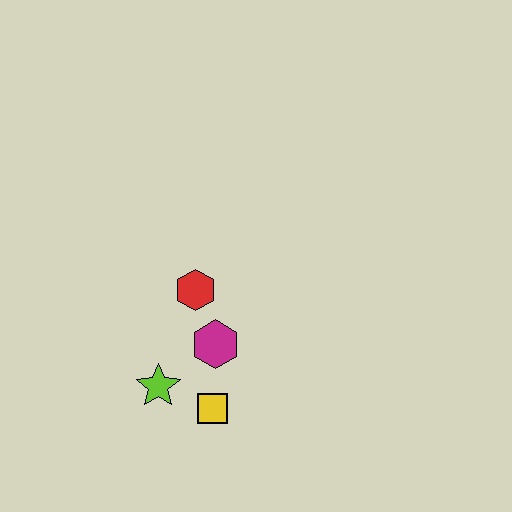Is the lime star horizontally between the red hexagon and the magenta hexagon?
No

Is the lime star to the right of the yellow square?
No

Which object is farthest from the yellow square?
The red hexagon is farthest from the yellow square.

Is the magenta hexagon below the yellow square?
No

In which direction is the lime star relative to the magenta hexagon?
The lime star is to the left of the magenta hexagon.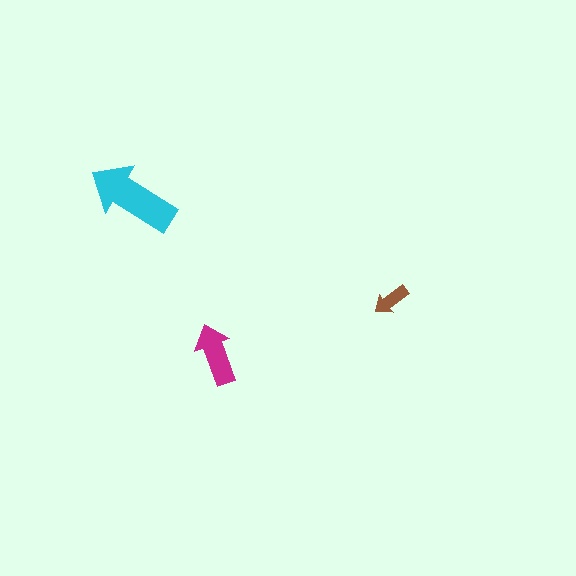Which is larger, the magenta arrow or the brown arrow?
The magenta one.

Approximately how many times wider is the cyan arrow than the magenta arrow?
About 1.5 times wider.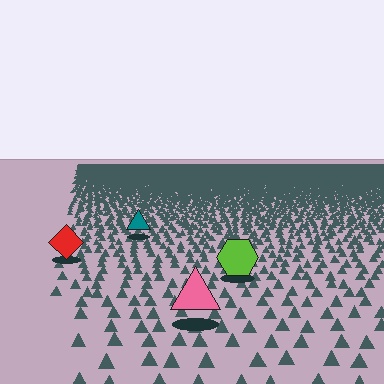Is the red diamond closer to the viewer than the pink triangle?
No. The pink triangle is closer — you can tell from the texture gradient: the ground texture is coarser near it.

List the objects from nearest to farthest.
From nearest to farthest: the pink triangle, the lime hexagon, the red diamond, the teal triangle.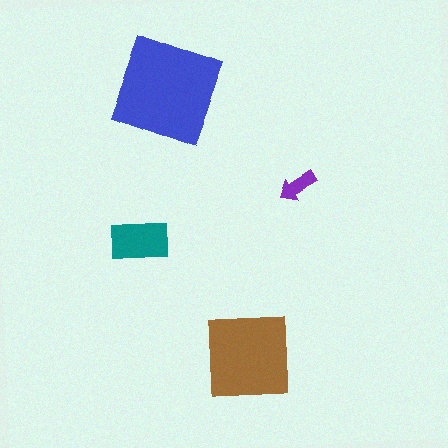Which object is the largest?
The blue square.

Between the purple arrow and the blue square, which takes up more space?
The blue square.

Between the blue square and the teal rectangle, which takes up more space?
The blue square.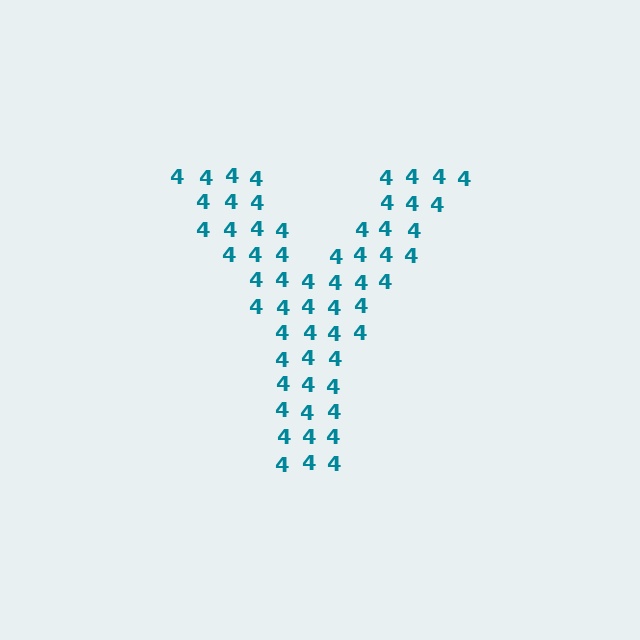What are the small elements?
The small elements are digit 4's.